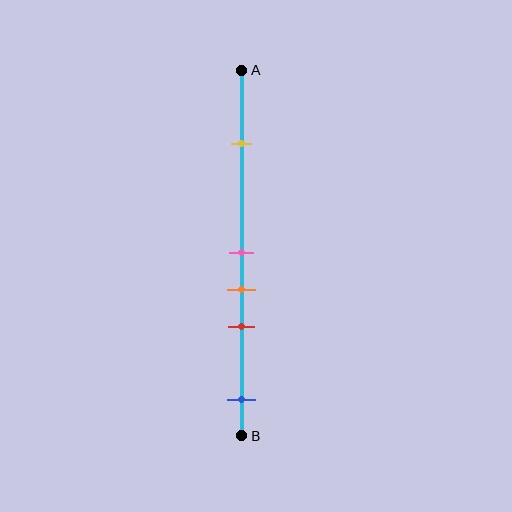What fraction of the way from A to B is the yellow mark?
The yellow mark is approximately 20% (0.2) of the way from A to B.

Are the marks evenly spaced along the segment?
No, the marks are not evenly spaced.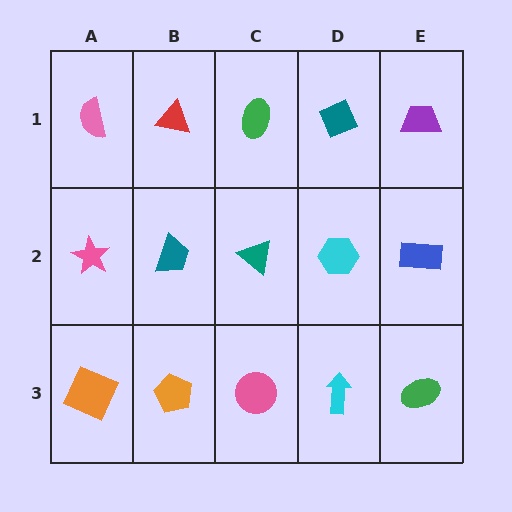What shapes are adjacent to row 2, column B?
A red triangle (row 1, column B), an orange pentagon (row 3, column B), a pink star (row 2, column A), a teal triangle (row 2, column C).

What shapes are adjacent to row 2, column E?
A purple trapezoid (row 1, column E), a green ellipse (row 3, column E), a cyan hexagon (row 2, column D).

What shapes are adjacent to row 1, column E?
A blue rectangle (row 2, column E), a teal diamond (row 1, column D).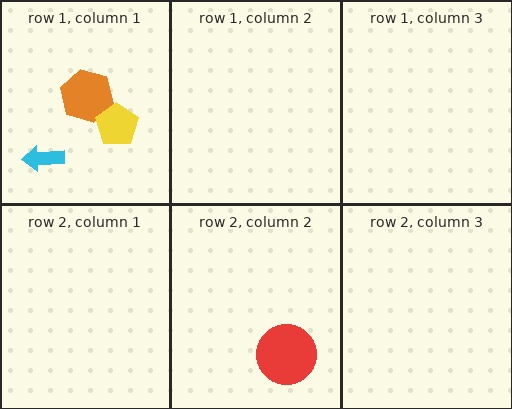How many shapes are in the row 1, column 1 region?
3.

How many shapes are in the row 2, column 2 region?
1.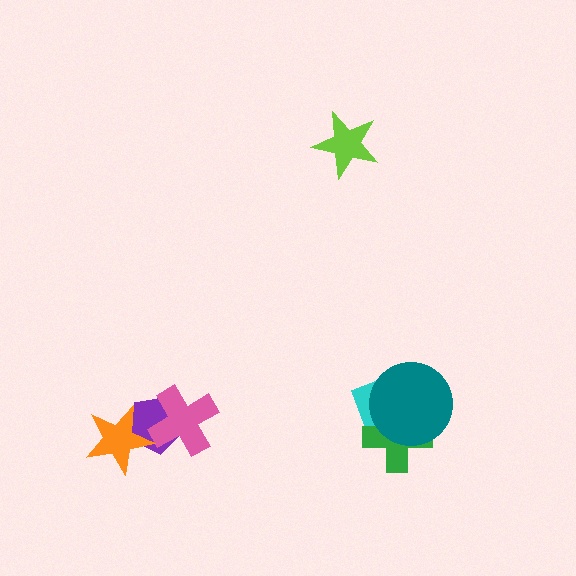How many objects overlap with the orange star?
1 object overlaps with the orange star.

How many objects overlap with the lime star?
0 objects overlap with the lime star.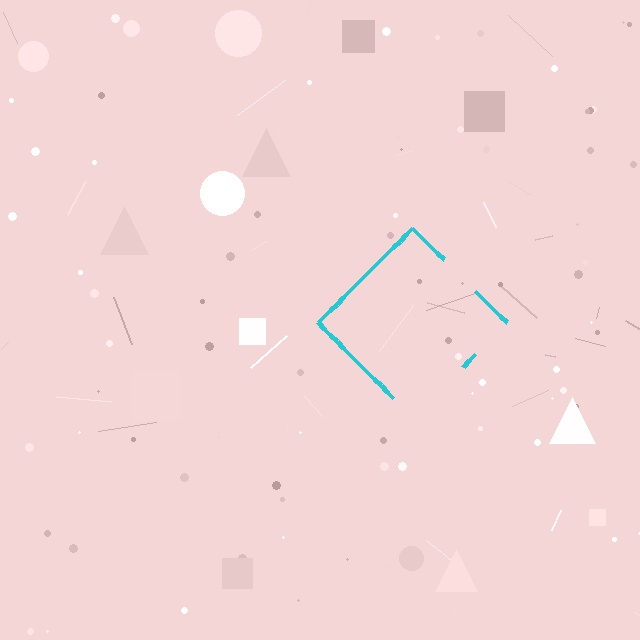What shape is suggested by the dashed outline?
The dashed outline suggests a diamond.